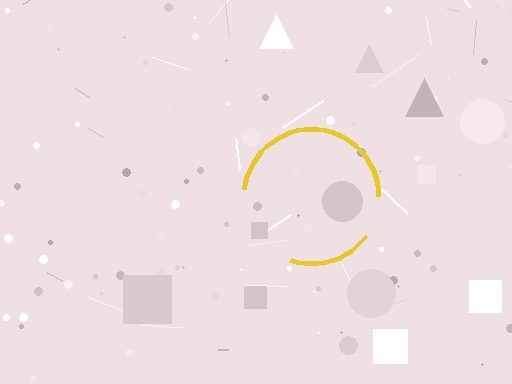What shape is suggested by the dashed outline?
The dashed outline suggests a circle.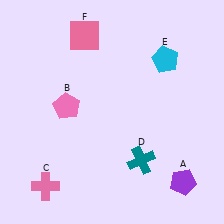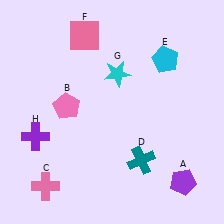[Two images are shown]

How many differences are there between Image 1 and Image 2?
There are 2 differences between the two images.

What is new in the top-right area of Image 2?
A cyan star (G) was added in the top-right area of Image 2.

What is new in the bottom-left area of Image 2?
A purple cross (H) was added in the bottom-left area of Image 2.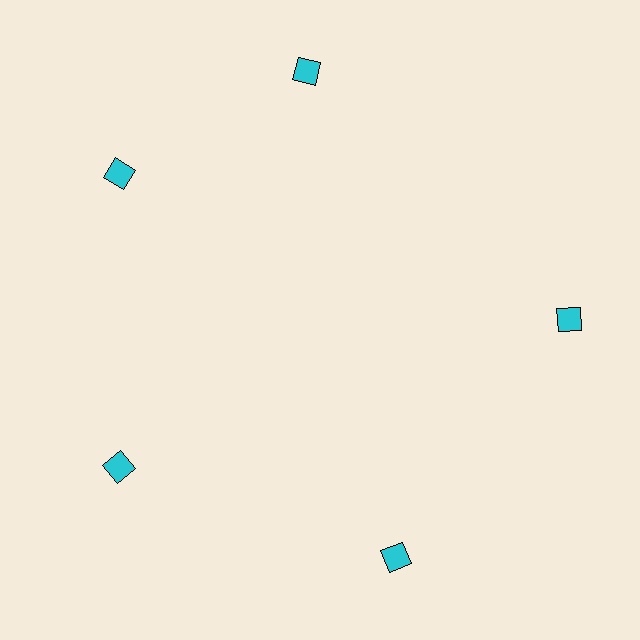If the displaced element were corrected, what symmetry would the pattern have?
It would have 5-fold rotational symmetry — the pattern would map onto itself every 72 degrees.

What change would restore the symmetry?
The symmetry would be restored by rotating it back into even spacing with its neighbors so that all 5 diamonds sit at equal angles and equal distance from the center.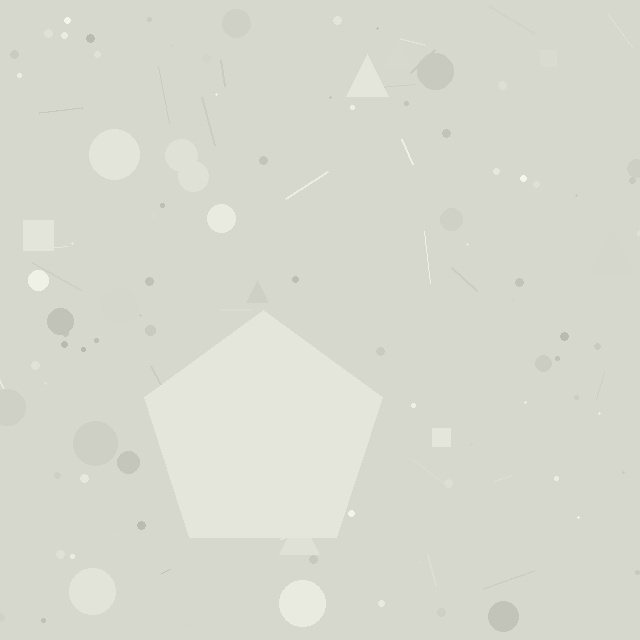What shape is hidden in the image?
A pentagon is hidden in the image.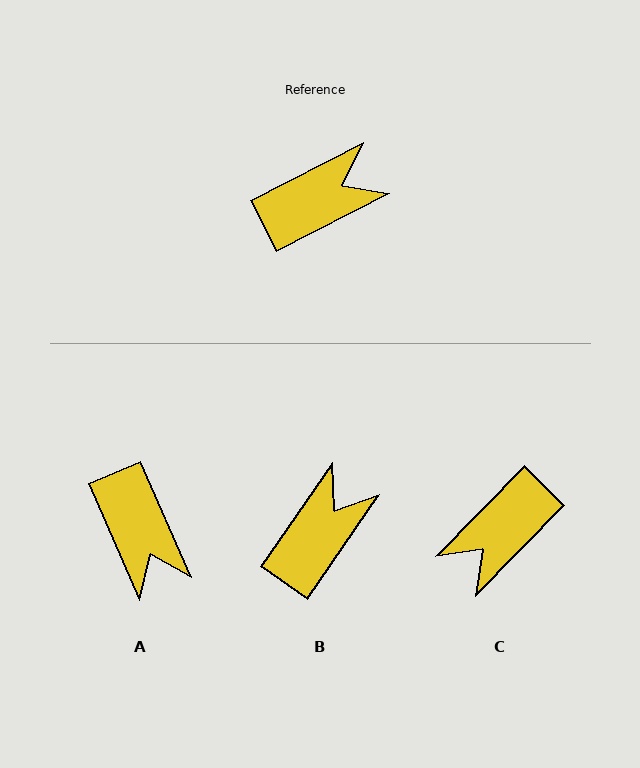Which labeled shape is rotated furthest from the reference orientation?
C, about 161 degrees away.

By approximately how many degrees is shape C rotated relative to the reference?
Approximately 161 degrees clockwise.